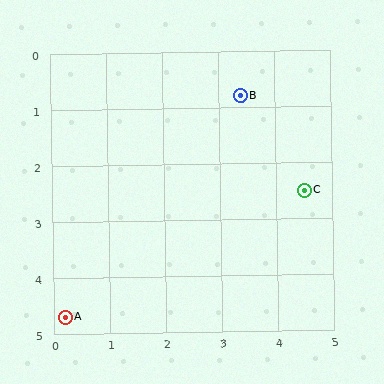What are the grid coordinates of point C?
Point C is at approximately (4.5, 2.5).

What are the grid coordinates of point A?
Point A is at approximately (0.2, 4.7).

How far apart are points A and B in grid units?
Points A and B are about 5.0 grid units apart.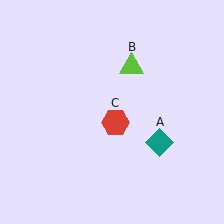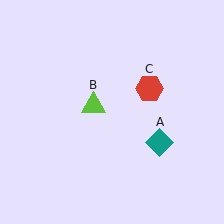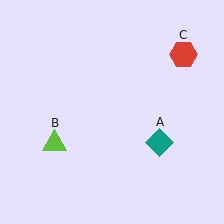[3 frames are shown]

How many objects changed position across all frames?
2 objects changed position: lime triangle (object B), red hexagon (object C).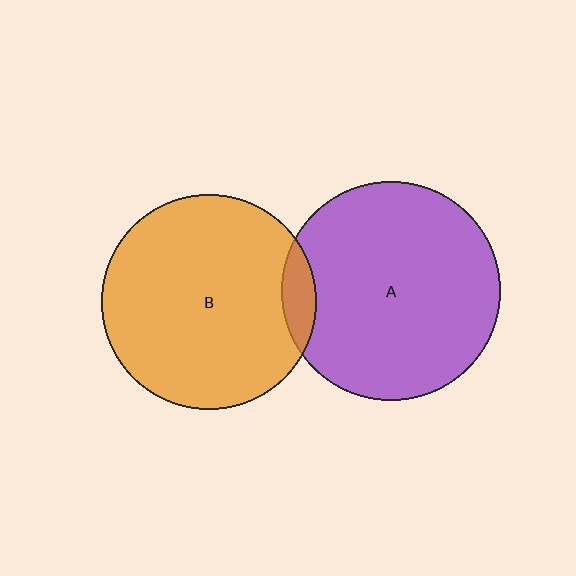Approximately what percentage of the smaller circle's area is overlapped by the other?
Approximately 10%.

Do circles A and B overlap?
Yes.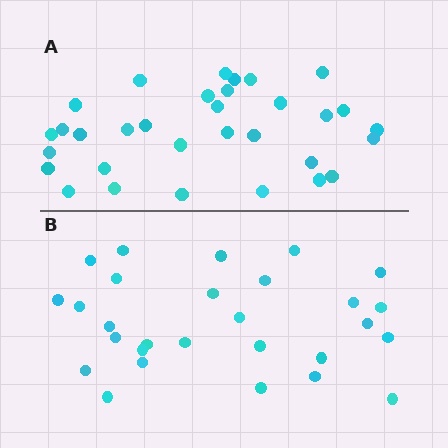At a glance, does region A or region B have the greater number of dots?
Region A (the top region) has more dots.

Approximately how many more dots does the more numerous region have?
Region A has about 4 more dots than region B.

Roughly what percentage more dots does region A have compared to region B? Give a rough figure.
About 15% more.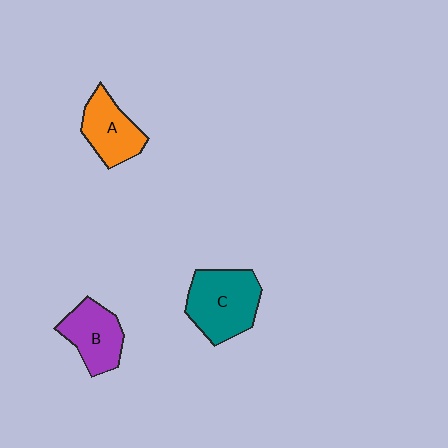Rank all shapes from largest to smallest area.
From largest to smallest: C (teal), B (purple), A (orange).